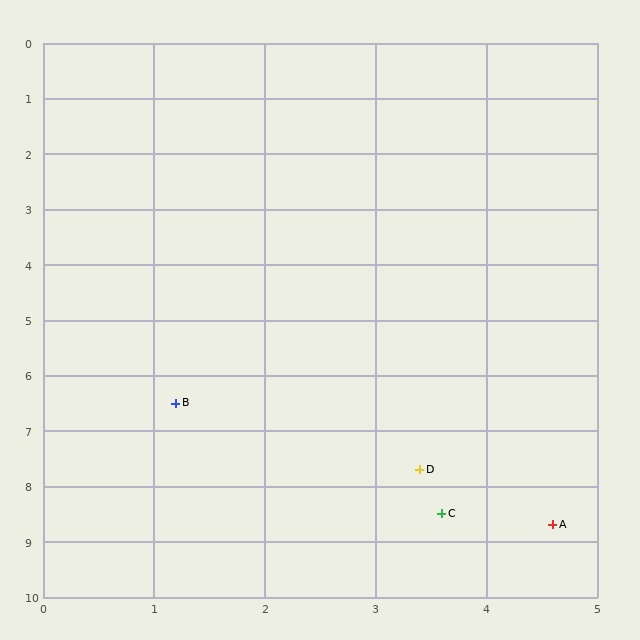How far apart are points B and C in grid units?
Points B and C are about 3.1 grid units apart.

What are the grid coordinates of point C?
Point C is at approximately (3.6, 8.5).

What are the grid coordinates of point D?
Point D is at approximately (3.4, 7.7).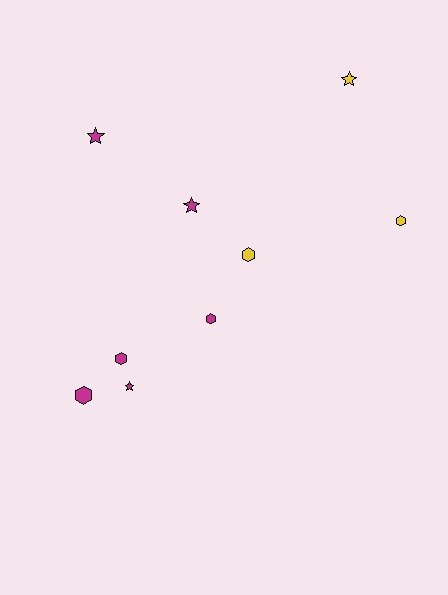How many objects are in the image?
There are 9 objects.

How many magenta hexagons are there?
There are 3 magenta hexagons.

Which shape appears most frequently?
Hexagon, with 5 objects.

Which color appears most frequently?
Magenta, with 6 objects.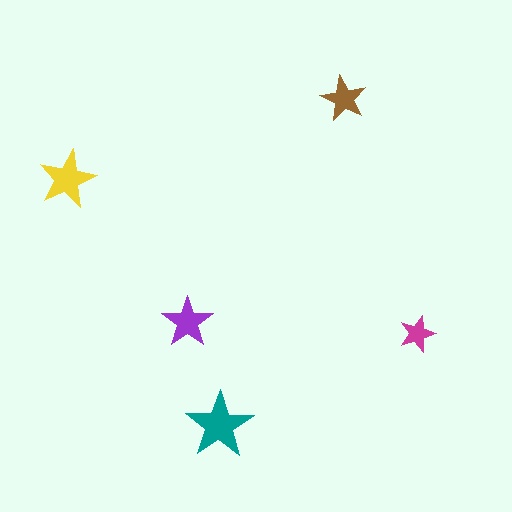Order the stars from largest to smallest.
the teal one, the yellow one, the purple one, the brown one, the magenta one.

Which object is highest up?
The brown star is topmost.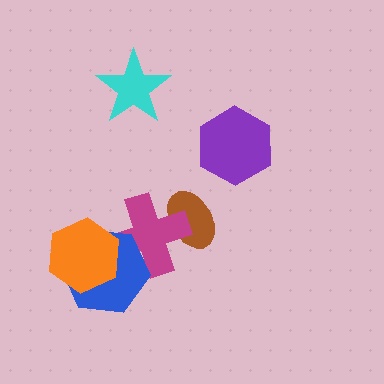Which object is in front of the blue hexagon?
The orange hexagon is in front of the blue hexagon.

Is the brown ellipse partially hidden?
Yes, it is partially covered by another shape.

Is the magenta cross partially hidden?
Yes, it is partially covered by another shape.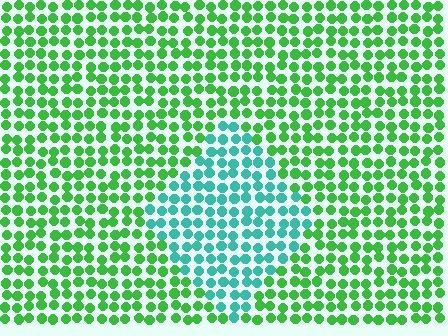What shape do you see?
I see a diamond.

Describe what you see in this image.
The image is filled with small green elements in a uniform arrangement. A diamond-shaped region is visible where the elements are tinted to a slightly different hue, forming a subtle color boundary.